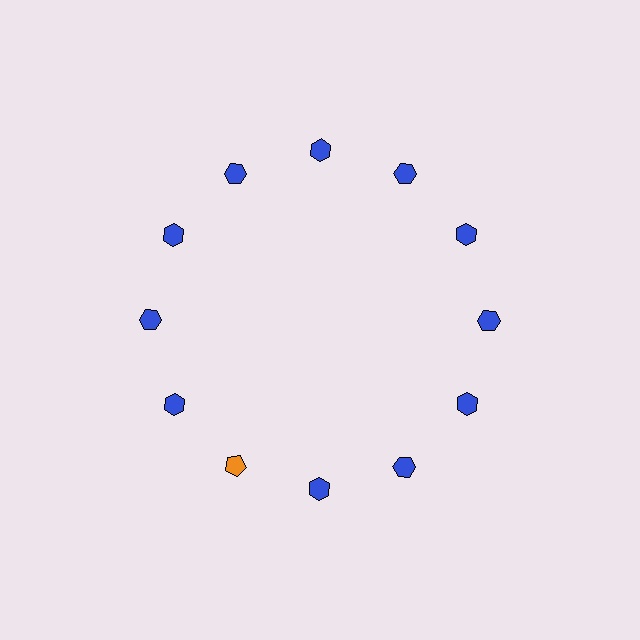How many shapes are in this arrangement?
There are 12 shapes arranged in a ring pattern.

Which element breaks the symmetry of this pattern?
The orange pentagon at roughly the 7 o'clock position breaks the symmetry. All other shapes are blue hexagons.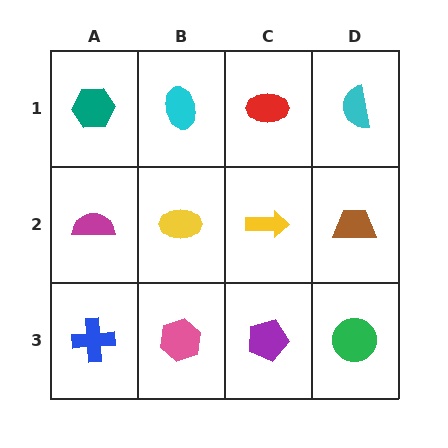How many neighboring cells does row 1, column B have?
3.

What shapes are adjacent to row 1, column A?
A magenta semicircle (row 2, column A), a cyan ellipse (row 1, column B).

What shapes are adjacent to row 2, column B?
A cyan ellipse (row 1, column B), a pink hexagon (row 3, column B), a magenta semicircle (row 2, column A), a yellow arrow (row 2, column C).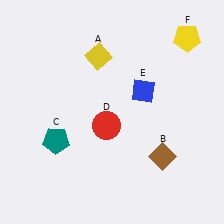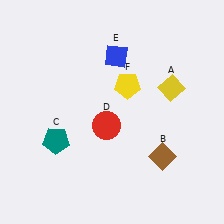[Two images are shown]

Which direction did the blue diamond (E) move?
The blue diamond (E) moved up.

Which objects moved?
The objects that moved are: the yellow diamond (A), the blue diamond (E), the yellow pentagon (F).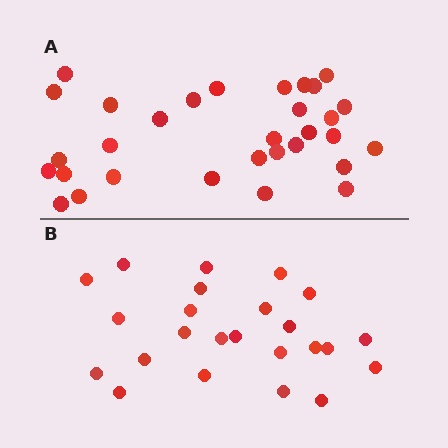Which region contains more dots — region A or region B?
Region A (the top region) has more dots.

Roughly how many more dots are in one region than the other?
Region A has roughly 8 or so more dots than region B.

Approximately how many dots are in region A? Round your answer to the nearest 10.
About 30 dots. (The exact count is 31, which rounds to 30.)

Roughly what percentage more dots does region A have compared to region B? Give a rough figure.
About 30% more.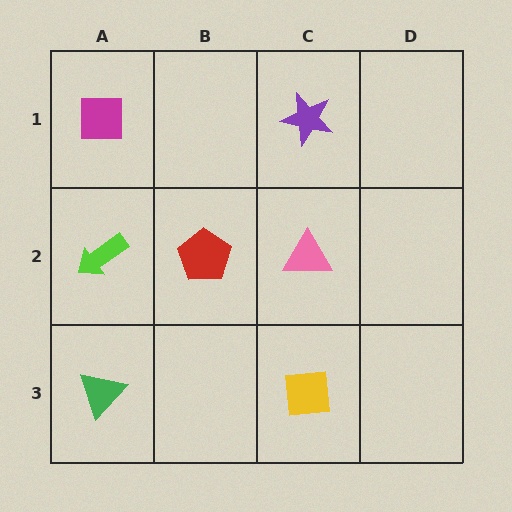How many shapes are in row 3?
2 shapes.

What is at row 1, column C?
A purple star.